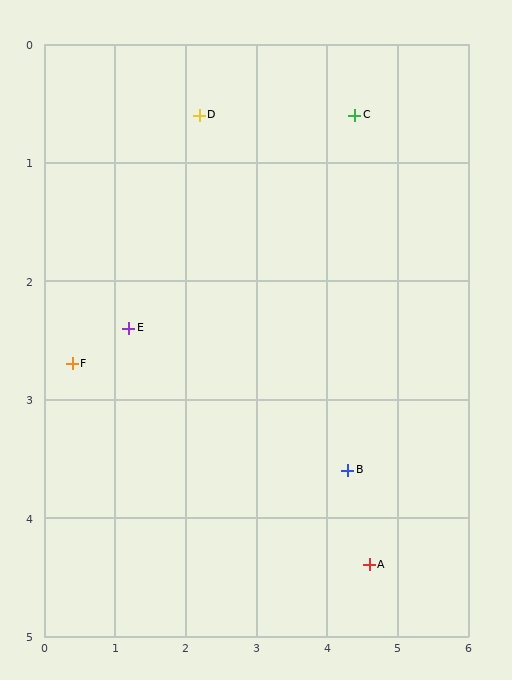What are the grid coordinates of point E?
Point E is at approximately (1.2, 2.4).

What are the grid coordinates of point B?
Point B is at approximately (4.3, 3.6).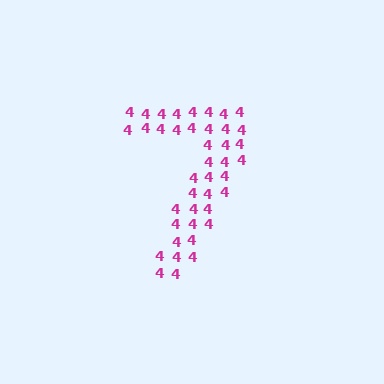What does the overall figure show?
The overall figure shows the digit 7.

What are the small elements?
The small elements are digit 4's.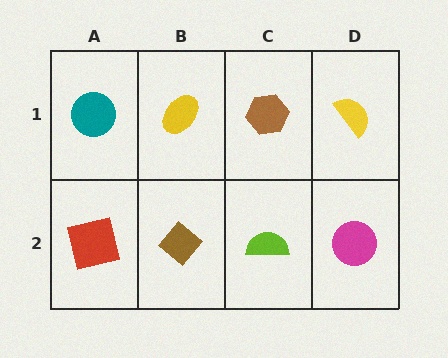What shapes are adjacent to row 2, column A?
A teal circle (row 1, column A), a brown diamond (row 2, column B).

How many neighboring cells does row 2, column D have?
2.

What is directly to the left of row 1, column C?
A yellow ellipse.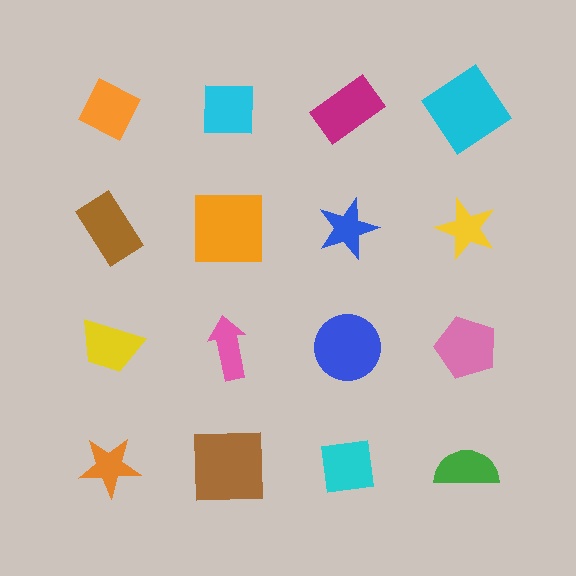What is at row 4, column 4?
A green semicircle.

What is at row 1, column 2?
A cyan square.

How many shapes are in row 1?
4 shapes.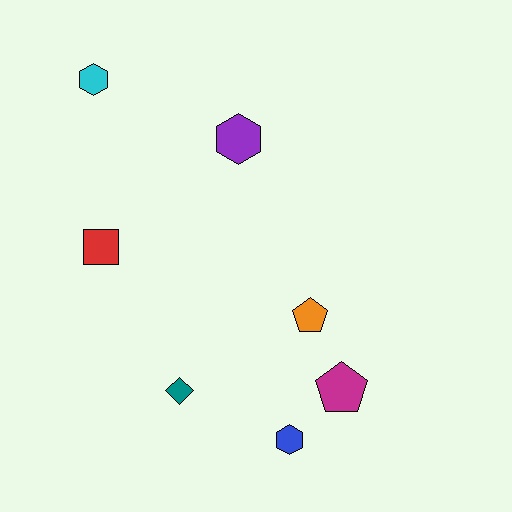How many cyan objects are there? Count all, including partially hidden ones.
There is 1 cyan object.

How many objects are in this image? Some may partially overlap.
There are 7 objects.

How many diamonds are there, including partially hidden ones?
There is 1 diamond.